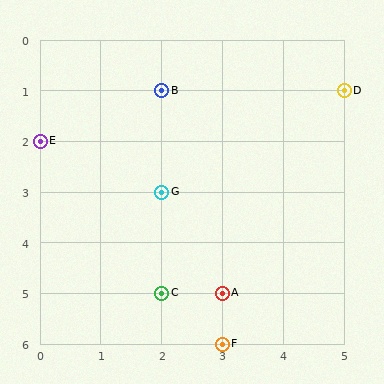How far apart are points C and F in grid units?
Points C and F are 1 column and 1 row apart (about 1.4 grid units diagonally).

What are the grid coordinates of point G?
Point G is at grid coordinates (2, 3).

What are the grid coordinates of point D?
Point D is at grid coordinates (5, 1).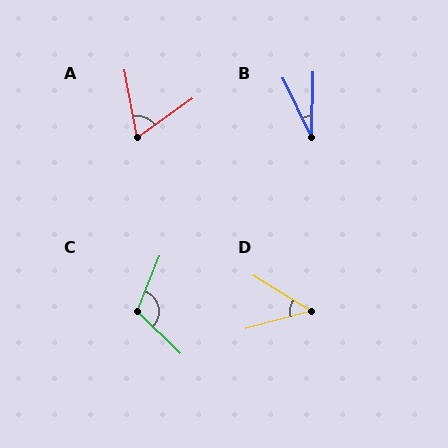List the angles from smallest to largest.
B (26°), D (47°), A (65°), C (112°).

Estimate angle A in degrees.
Approximately 65 degrees.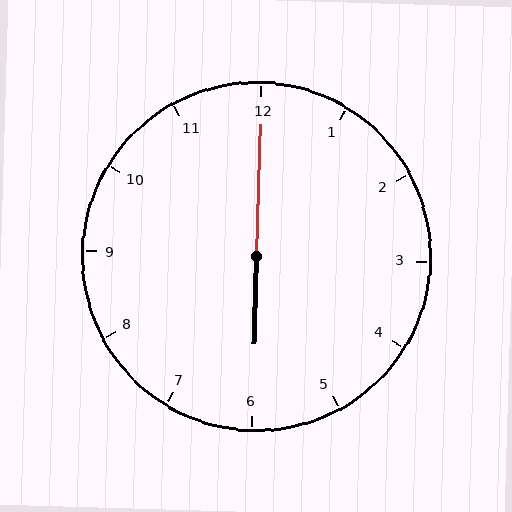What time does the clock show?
6:00.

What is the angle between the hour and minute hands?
Approximately 180 degrees.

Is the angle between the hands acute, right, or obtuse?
It is obtuse.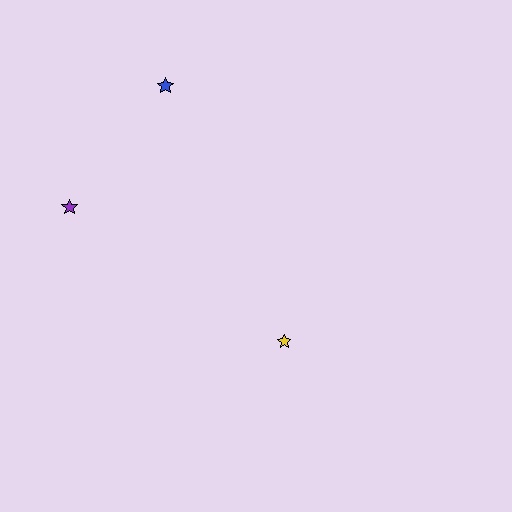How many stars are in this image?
There are 3 stars.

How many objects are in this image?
There are 3 objects.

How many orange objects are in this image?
There are no orange objects.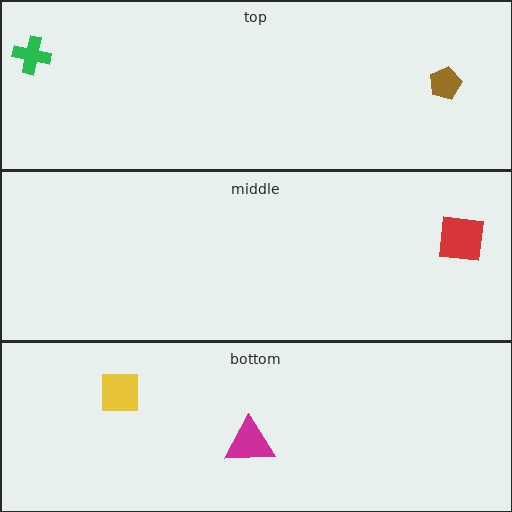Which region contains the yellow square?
The bottom region.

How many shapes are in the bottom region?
2.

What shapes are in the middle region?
The red square.